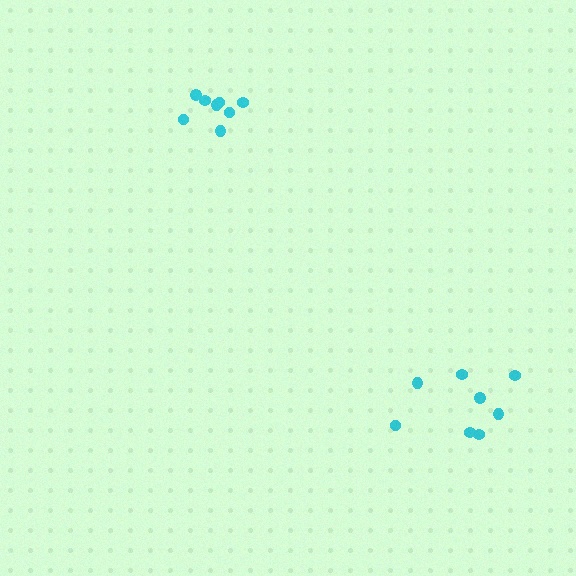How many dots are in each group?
Group 1: 8 dots, Group 2: 8 dots (16 total).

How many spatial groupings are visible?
There are 2 spatial groupings.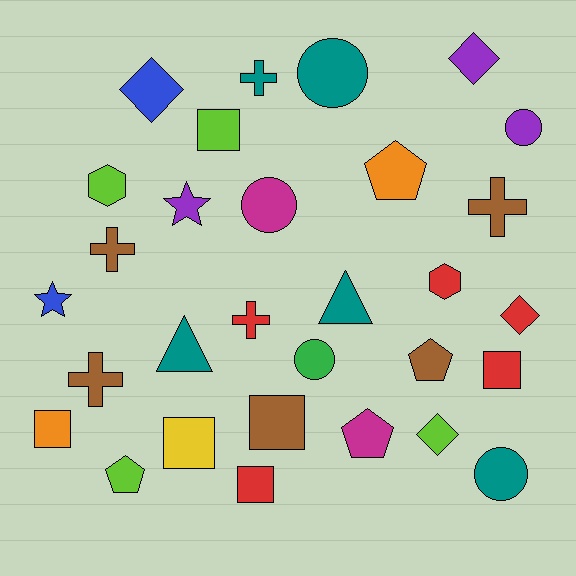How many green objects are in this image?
There is 1 green object.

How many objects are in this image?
There are 30 objects.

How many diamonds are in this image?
There are 4 diamonds.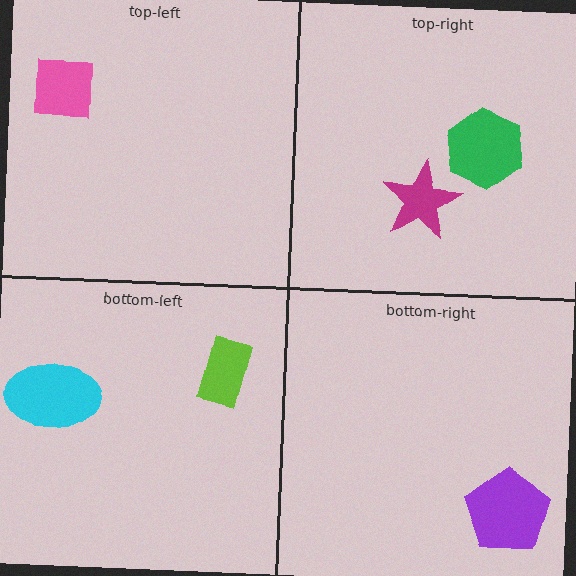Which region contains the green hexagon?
The top-right region.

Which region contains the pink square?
The top-left region.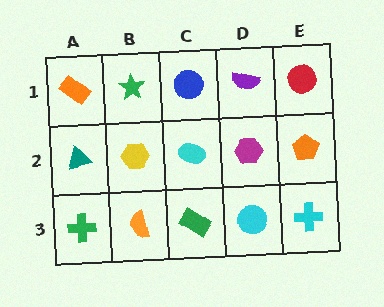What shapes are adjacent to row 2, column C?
A blue circle (row 1, column C), a green rectangle (row 3, column C), a yellow hexagon (row 2, column B), a magenta hexagon (row 2, column D).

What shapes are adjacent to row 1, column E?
An orange pentagon (row 2, column E), a purple semicircle (row 1, column D).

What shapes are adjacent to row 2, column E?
A red circle (row 1, column E), a cyan cross (row 3, column E), a magenta hexagon (row 2, column D).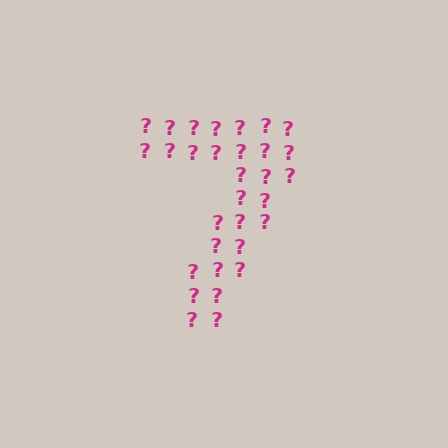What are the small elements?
The small elements are question marks.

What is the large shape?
The large shape is the digit 7.